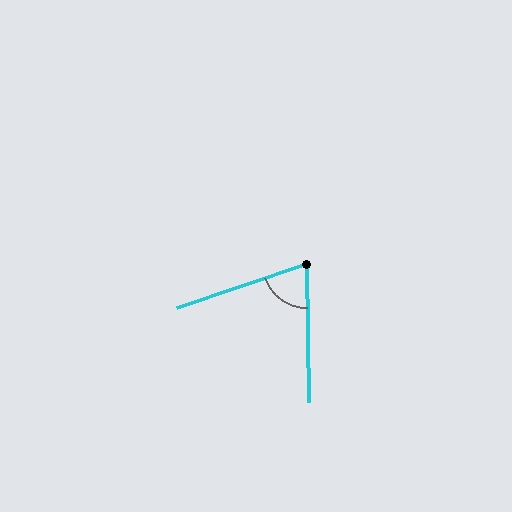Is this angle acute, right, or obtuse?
It is acute.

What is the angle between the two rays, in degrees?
Approximately 72 degrees.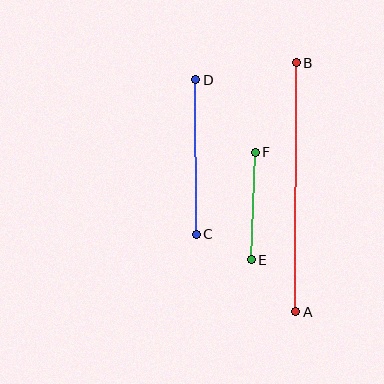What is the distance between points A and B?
The distance is approximately 249 pixels.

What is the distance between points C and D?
The distance is approximately 155 pixels.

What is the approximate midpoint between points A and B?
The midpoint is at approximately (296, 187) pixels.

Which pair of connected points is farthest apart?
Points A and B are farthest apart.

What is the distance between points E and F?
The distance is approximately 108 pixels.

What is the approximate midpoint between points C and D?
The midpoint is at approximately (196, 157) pixels.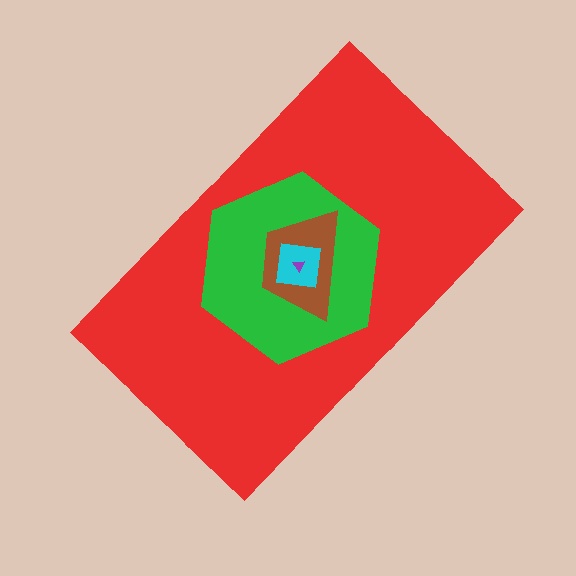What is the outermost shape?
The red rectangle.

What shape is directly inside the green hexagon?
The brown trapezoid.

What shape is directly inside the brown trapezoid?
The cyan square.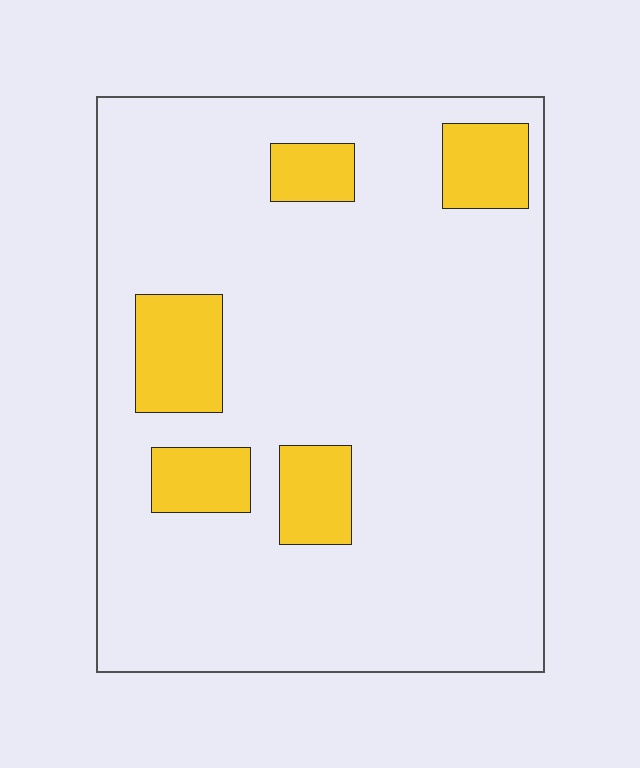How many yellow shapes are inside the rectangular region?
5.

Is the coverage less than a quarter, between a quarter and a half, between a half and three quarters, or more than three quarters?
Less than a quarter.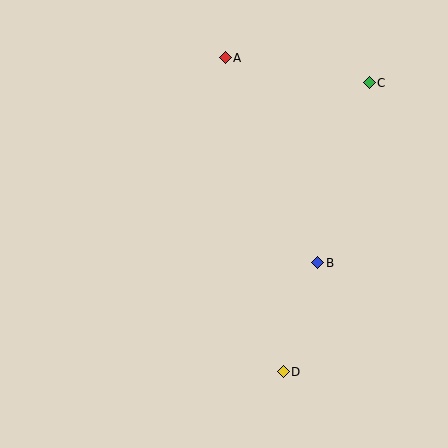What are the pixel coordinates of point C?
Point C is at (369, 83).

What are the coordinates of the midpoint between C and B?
The midpoint between C and B is at (344, 173).